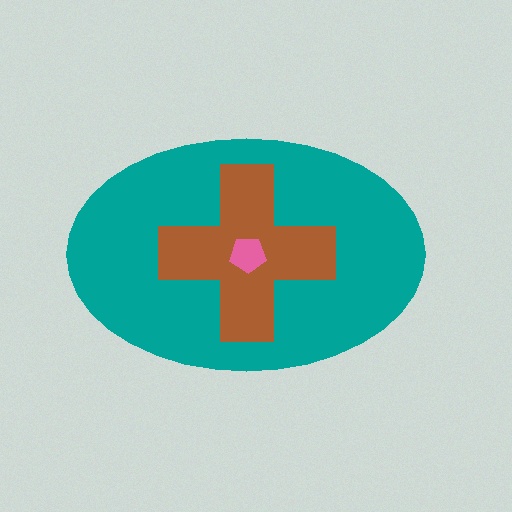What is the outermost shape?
The teal ellipse.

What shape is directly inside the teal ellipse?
The brown cross.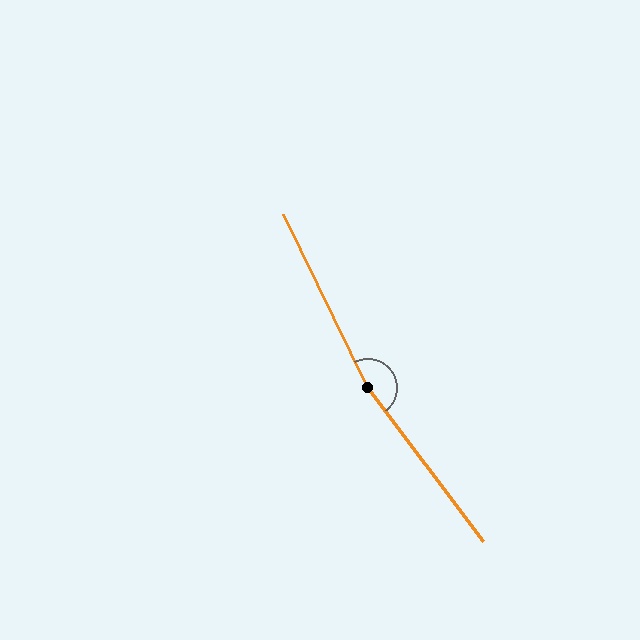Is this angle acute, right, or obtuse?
It is obtuse.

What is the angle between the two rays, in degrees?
Approximately 169 degrees.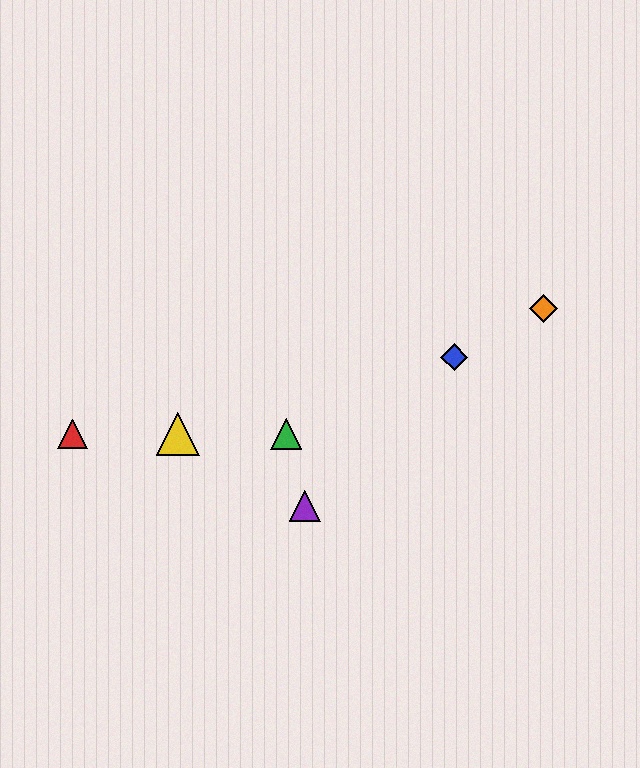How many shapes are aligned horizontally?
3 shapes (the red triangle, the green triangle, the yellow triangle) are aligned horizontally.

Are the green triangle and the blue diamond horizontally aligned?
No, the green triangle is at y≈434 and the blue diamond is at y≈357.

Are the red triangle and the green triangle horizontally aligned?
Yes, both are at y≈434.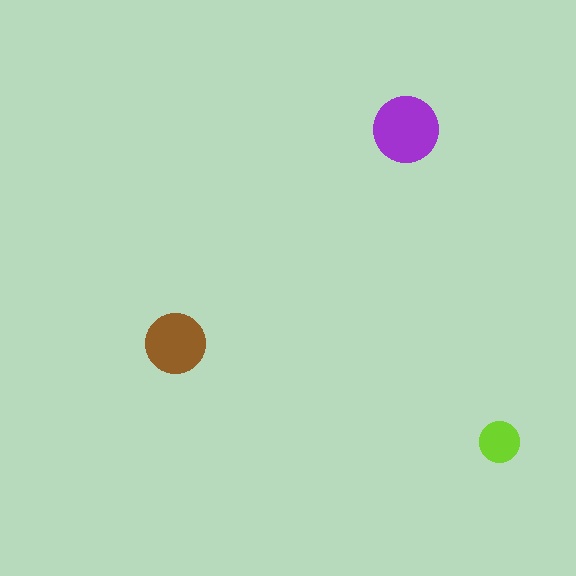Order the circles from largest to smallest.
the purple one, the brown one, the lime one.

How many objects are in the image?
There are 3 objects in the image.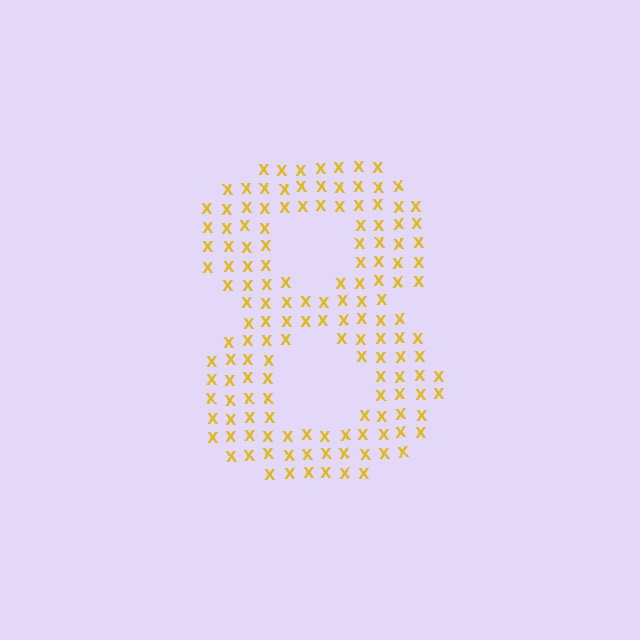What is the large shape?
The large shape is the digit 8.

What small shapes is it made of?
It is made of small letter X's.